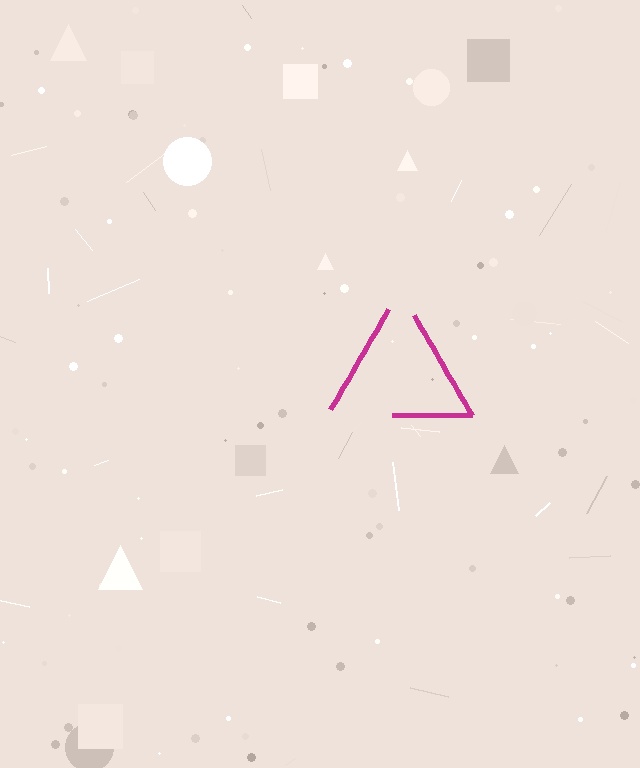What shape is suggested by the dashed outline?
The dashed outline suggests a triangle.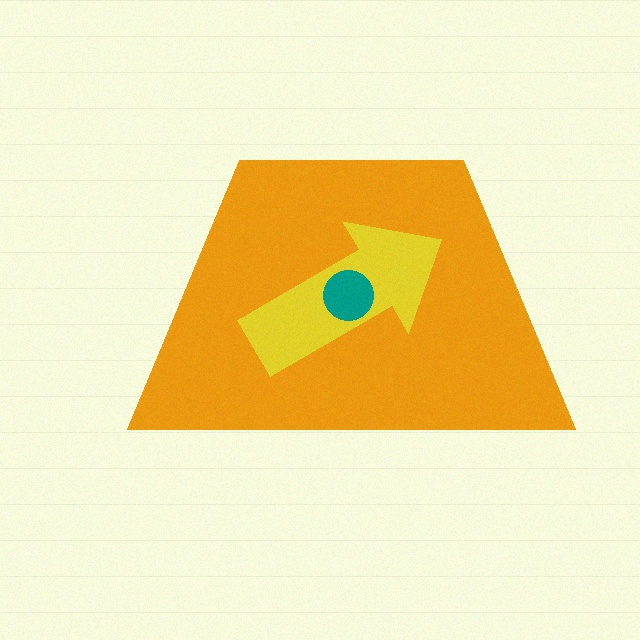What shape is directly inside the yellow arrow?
The teal circle.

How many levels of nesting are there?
3.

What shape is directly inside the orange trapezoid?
The yellow arrow.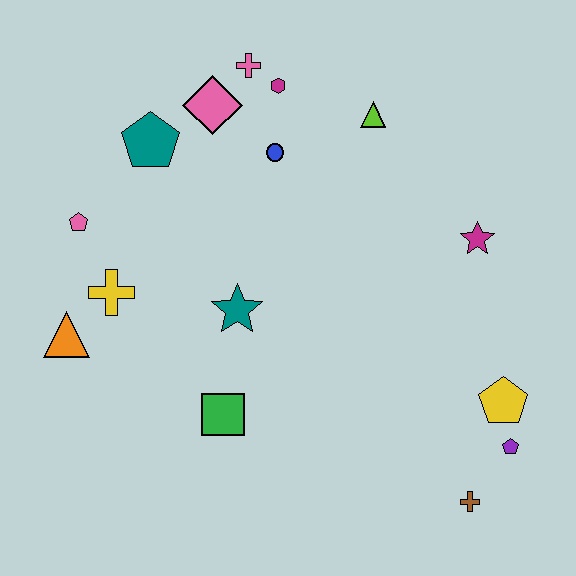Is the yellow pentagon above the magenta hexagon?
No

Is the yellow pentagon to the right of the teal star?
Yes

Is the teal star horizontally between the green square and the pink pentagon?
No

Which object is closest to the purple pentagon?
The yellow pentagon is closest to the purple pentagon.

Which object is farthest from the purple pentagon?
The pink pentagon is farthest from the purple pentagon.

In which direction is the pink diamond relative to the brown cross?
The pink diamond is above the brown cross.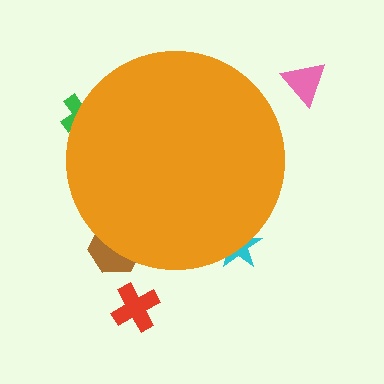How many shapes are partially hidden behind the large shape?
3 shapes are partially hidden.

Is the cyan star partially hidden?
Yes, the cyan star is partially hidden behind the orange circle.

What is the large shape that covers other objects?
An orange circle.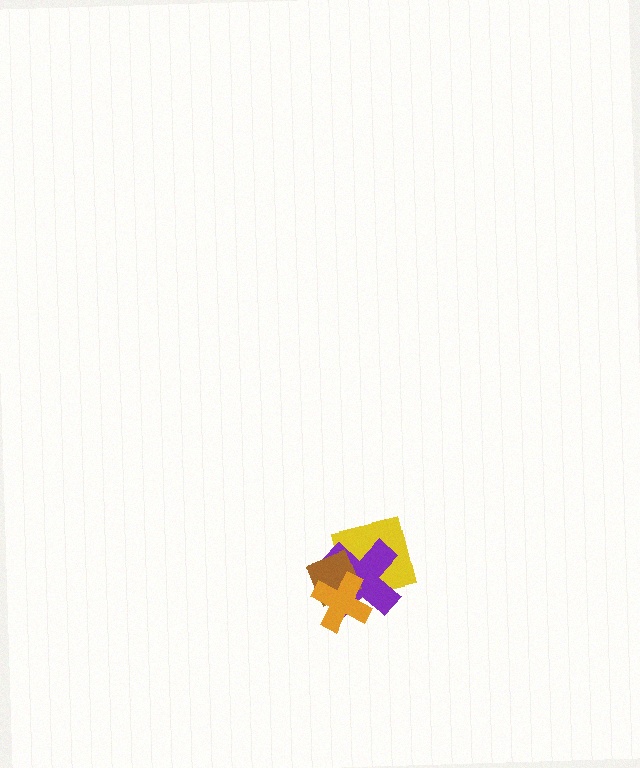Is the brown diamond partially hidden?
Yes, it is partially covered by another shape.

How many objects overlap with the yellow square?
3 objects overlap with the yellow square.